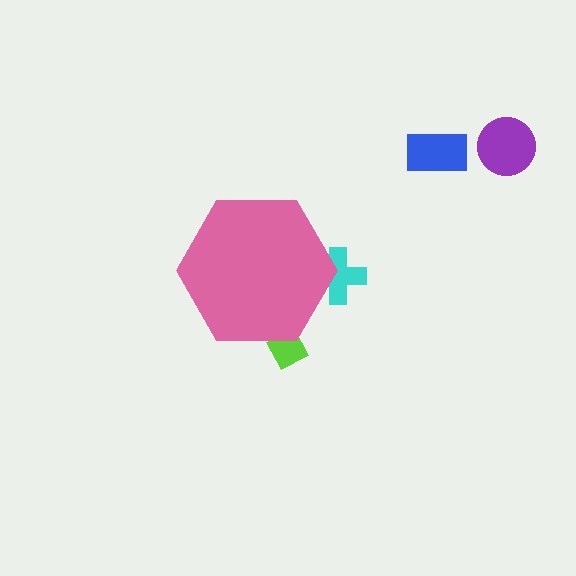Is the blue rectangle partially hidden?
No, the blue rectangle is fully visible.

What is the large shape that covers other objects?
A pink hexagon.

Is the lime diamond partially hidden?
Yes, the lime diamond is partially hidden behind the pink hexagon.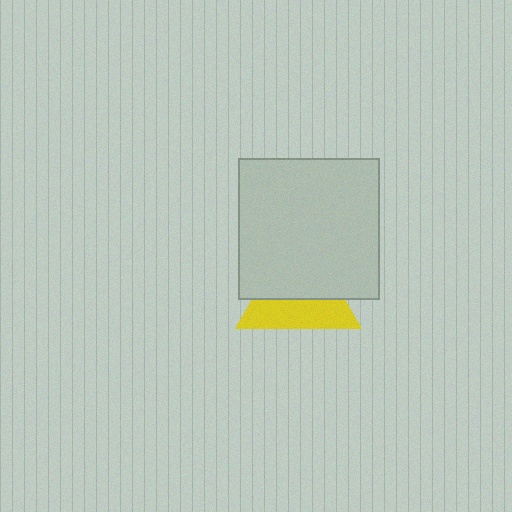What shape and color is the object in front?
The object in front is a light gray square.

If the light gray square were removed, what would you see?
You would see the complete yellow triangle.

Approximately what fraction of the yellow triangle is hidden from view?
Roughly 53% of the yellow triangle is hidden behind the light gray square.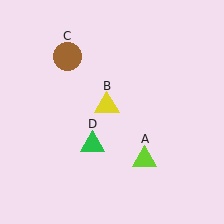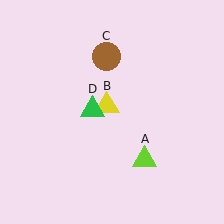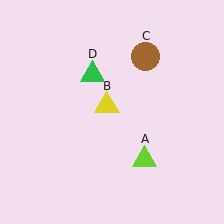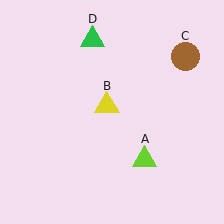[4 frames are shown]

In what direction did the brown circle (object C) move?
The brown circle (object C) moved right.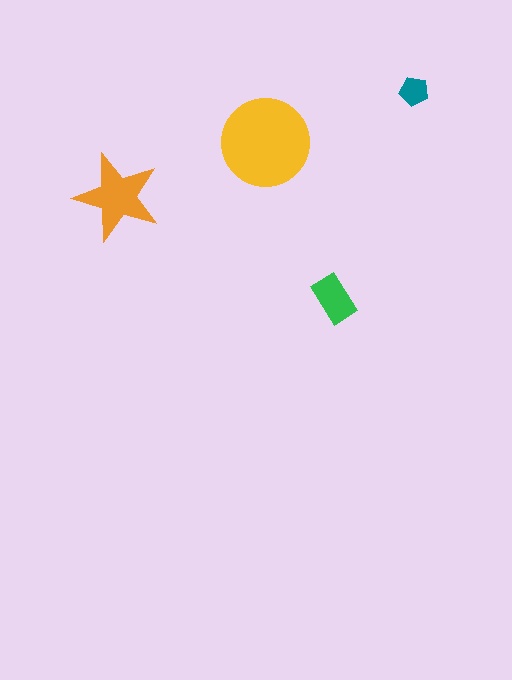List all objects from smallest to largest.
The teal pentagon, the green rectangle, the orange star, the yellow circle.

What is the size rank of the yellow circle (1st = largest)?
1st.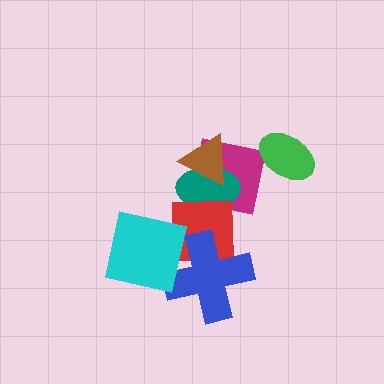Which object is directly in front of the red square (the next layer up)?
The blue cross is directly in front of the red square.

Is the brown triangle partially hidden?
No, no other shape covers it.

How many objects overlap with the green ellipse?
1 object overlaps with the green ellipse.